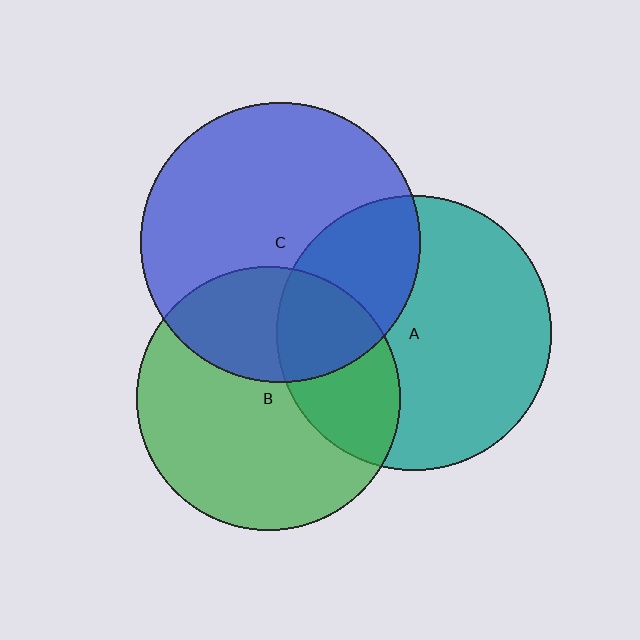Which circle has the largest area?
Circle C (blue).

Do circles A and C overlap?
Yes.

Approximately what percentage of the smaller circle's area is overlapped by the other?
Approximately 30%.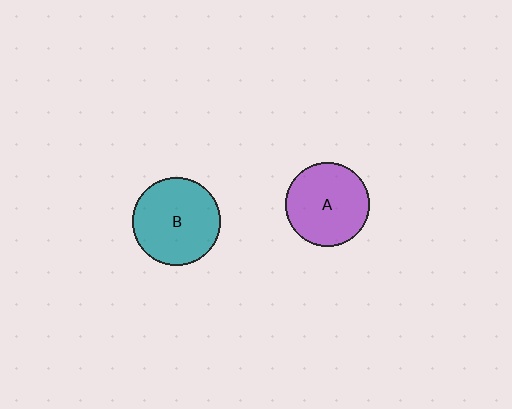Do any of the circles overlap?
No, none of the circles overlap.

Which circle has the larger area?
Circle B (teal).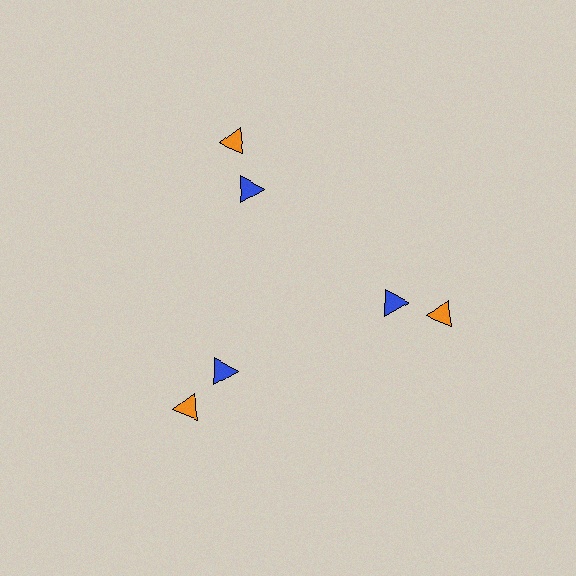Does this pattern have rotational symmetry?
Yes, this pattern has 3-fold rotational symmetry. It looks the same after rotating 120 degrees around the center.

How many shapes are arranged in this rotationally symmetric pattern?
There are 6 shapes, arranged in 3 groups of 2.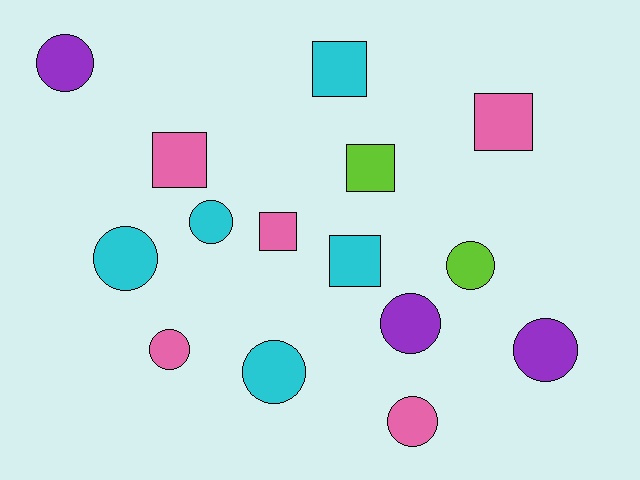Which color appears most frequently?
Cyan, with 5 objects.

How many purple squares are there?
There are no purple squares.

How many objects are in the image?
There are 15 objects.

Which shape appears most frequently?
Circle, with 9 objects.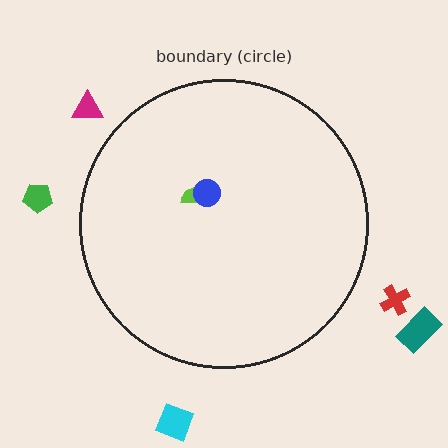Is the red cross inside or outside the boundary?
Outside.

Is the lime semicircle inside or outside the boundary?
Inside.